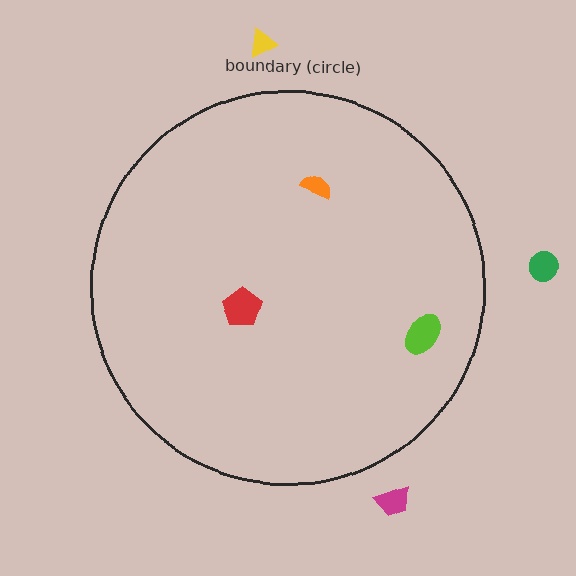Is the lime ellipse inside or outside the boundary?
Inside.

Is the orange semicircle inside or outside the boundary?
Inside.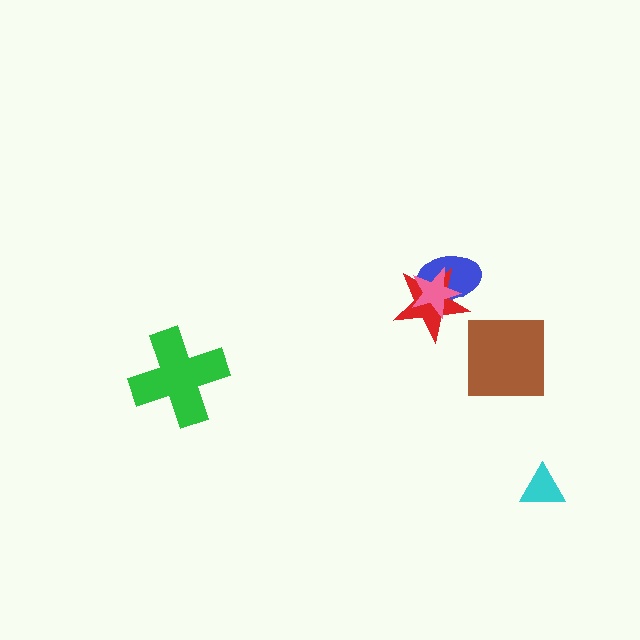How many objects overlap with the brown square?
0 objects overlap with the brown square.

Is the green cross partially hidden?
No, no other shape covers it.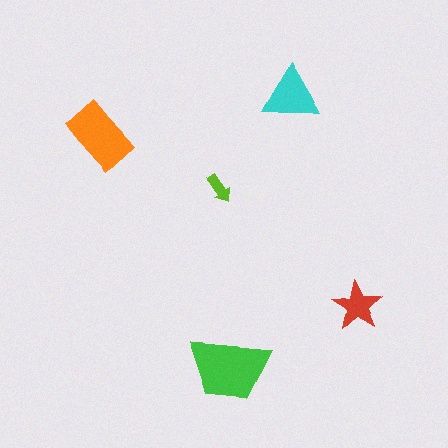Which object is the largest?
The green trapezoid.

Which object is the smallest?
The lime arrow.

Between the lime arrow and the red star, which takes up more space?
The red star.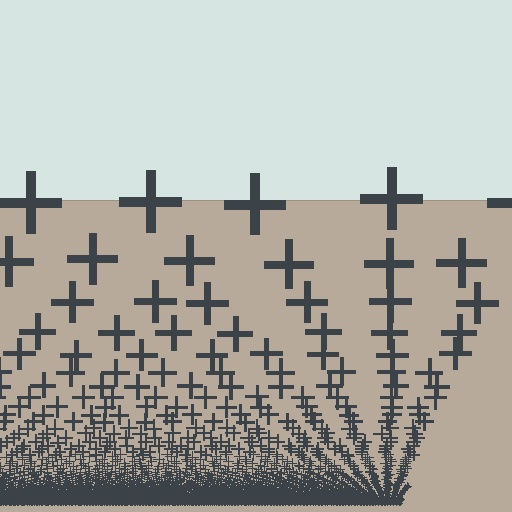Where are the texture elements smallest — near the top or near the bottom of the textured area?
Near the bottom.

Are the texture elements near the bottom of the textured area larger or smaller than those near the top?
Smaller. The gradient is inverted — elements near the bottom are smaller and denser.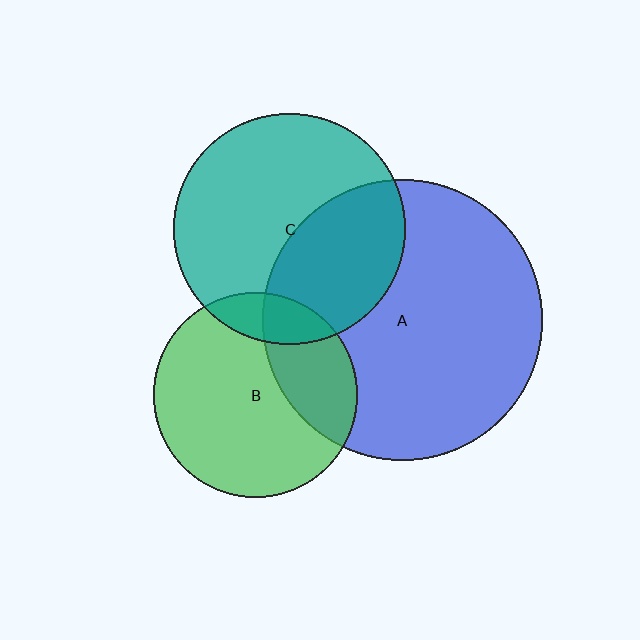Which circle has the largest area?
Circle A (blue).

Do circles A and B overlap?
Yes.